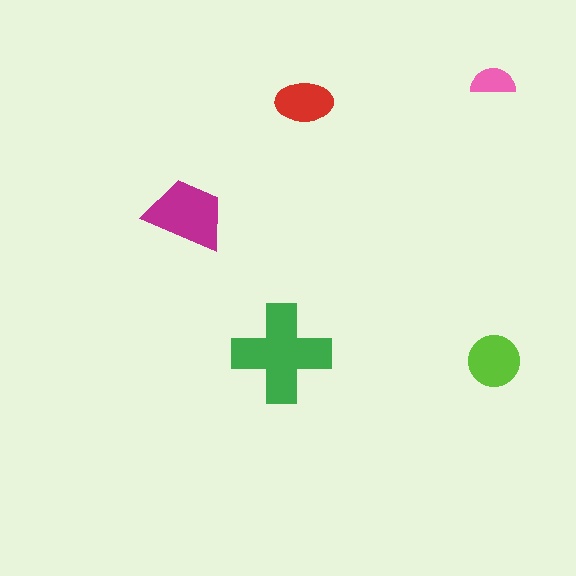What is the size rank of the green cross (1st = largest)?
1st.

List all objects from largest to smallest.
The green cross, the magenta trapezoid, the lime circle, the red ellipse, the pink semicircle.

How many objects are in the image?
There are 5 objects in the image.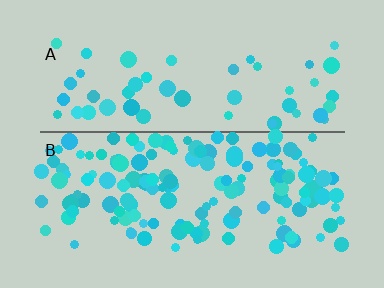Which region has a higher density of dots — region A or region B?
B (the bottom).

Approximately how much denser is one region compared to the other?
Approximately 2.9× — region B over region A.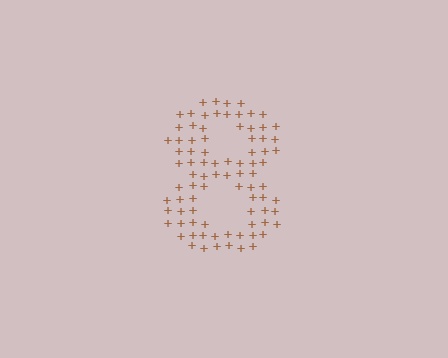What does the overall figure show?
The overall figure shows the digit 8.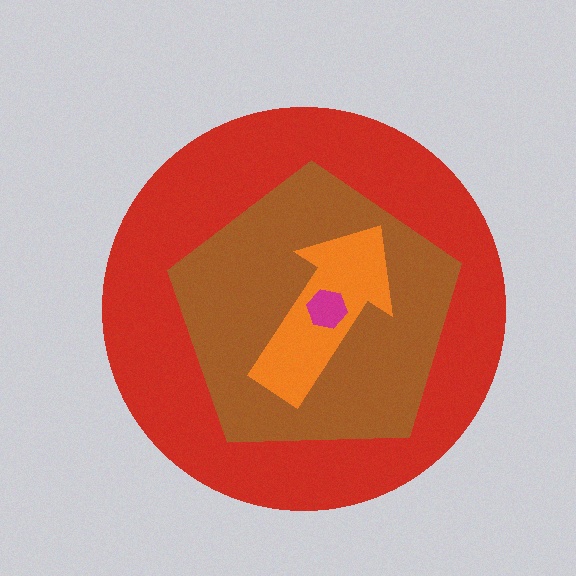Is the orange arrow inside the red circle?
Yes.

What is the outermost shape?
The red circle.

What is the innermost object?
The magenta hexagon.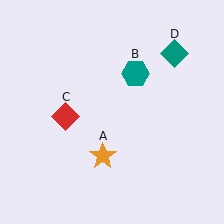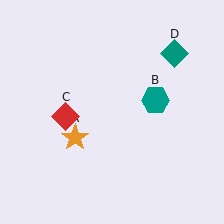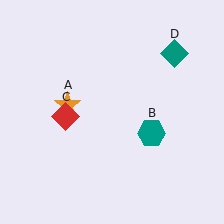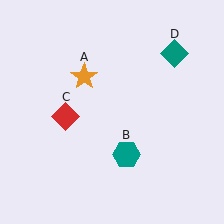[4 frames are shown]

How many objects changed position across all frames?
2 objects changed position: orange star (object A), teal hexagon (object B).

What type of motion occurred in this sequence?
The orange star (object A), teal hexagon (object B) rotated clockwise around the center of the scene.